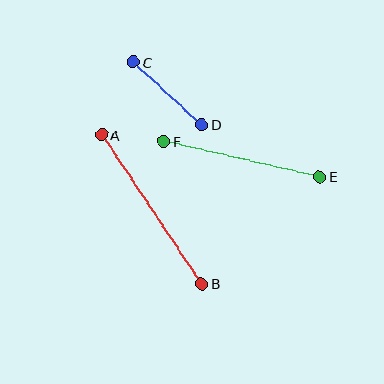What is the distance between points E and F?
The distance is approximately 160 pixels.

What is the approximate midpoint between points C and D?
The midpoint is at approximately (168, 93) pixels.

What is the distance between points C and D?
The distance is approximately 93 pixels.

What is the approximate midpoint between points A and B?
The midpoint is at approximately (152, 209) pixels.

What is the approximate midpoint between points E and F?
The midpoint is at approximately (242, 159) pixels.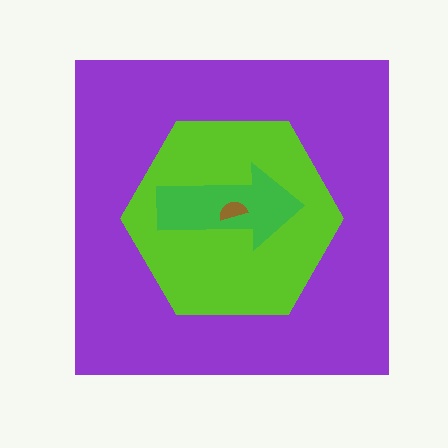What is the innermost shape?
The brown semicircle.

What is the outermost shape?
The purple square.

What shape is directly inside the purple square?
The lime hexagon.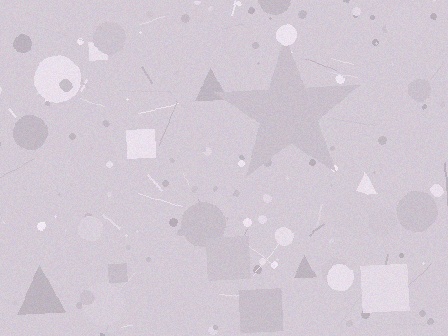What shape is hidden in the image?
A star is hidden in the image.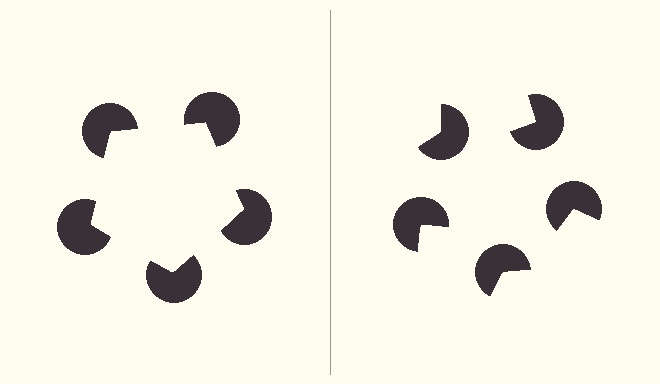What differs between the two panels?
The pac-man discs are positioned identically on both sides; only the wedge orientations differ. On the left they align to a pentagon; on the right they are misaligned.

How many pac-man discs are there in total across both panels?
10 — 5 on each side.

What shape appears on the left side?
An illusory pentagon.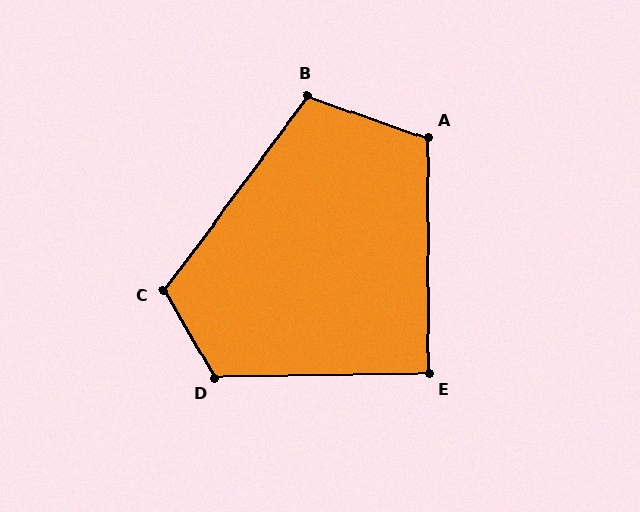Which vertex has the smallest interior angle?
E, at approximately 91 degrees.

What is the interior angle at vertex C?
Approximately 113 degrees (obtuse).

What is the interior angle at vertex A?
Approximately 109 degrees (obtuse).